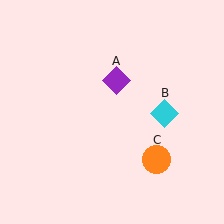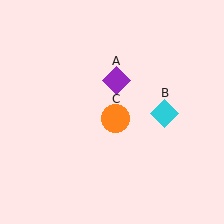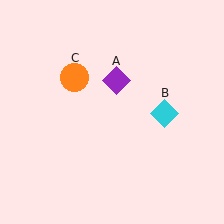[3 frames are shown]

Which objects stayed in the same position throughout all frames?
Purple diamond (object A) and cyan diamond (object B) remained stationary.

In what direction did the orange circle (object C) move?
The orange circle (object C) moved up and to the left.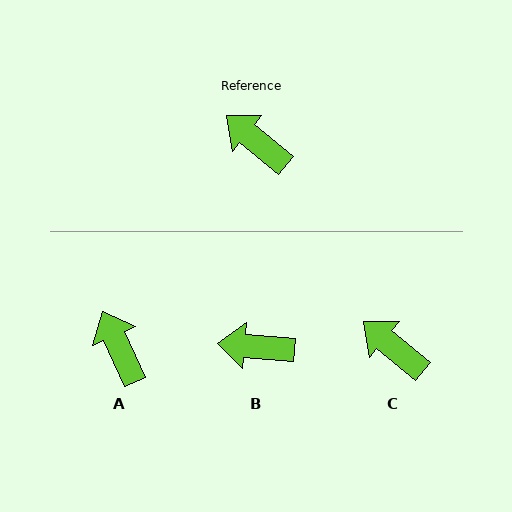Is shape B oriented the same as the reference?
No, it is off by about 35 degrees.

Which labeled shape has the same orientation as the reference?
C.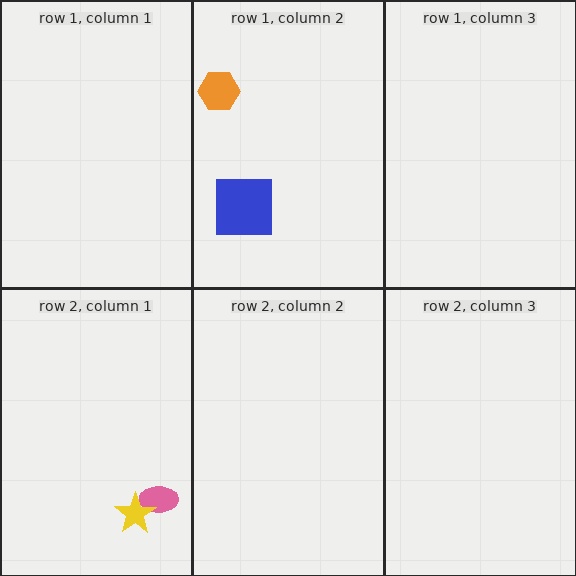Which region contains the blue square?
The row 1, column 2 region.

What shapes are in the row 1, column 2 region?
The blue square, the orange hexagon.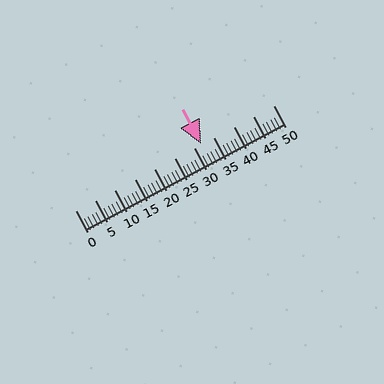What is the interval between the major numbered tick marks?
The major tick marks are spaced 5 units apart.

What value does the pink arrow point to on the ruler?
The pink arrow points to approximately 32.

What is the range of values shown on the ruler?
The ruler shows values from 0 to 50.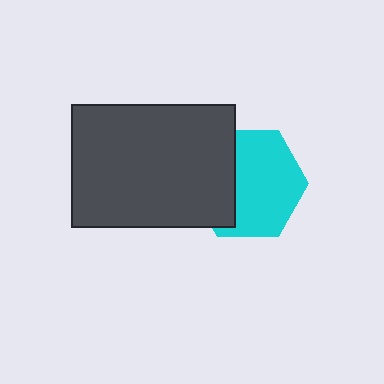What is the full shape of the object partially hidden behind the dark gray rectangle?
The partially hidden object is a cyan hexagon.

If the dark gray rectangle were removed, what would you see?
You would see the complete cyan hexagon.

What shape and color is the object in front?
The object in front is a dark gray rectangle.